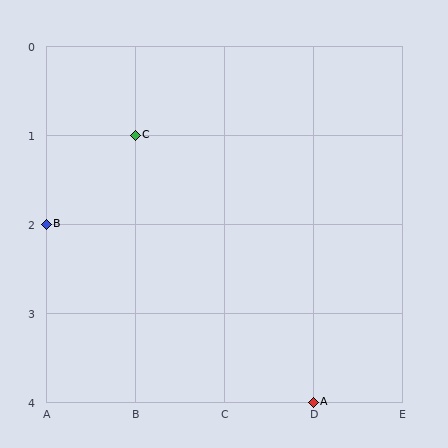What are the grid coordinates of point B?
Point B is at grid coordinates (A, 2).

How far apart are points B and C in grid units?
Points B and C are 1 column and 1 row apart (about 1.4 grid units diagonally).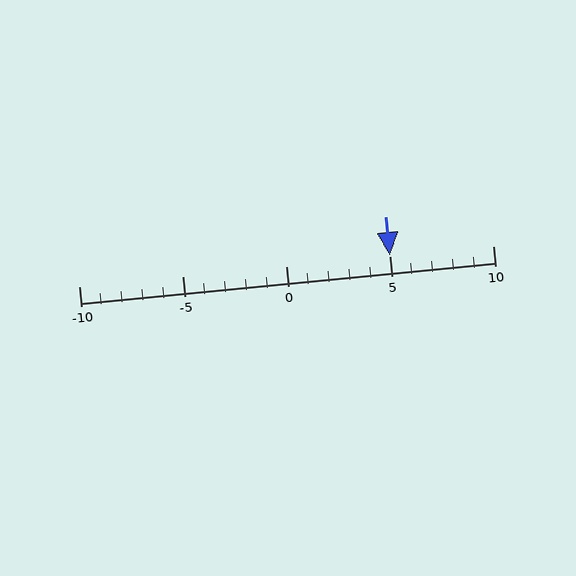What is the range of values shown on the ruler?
The ruler shows values from -10 to 10.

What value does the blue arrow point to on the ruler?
The blue arrow points to approximately 5.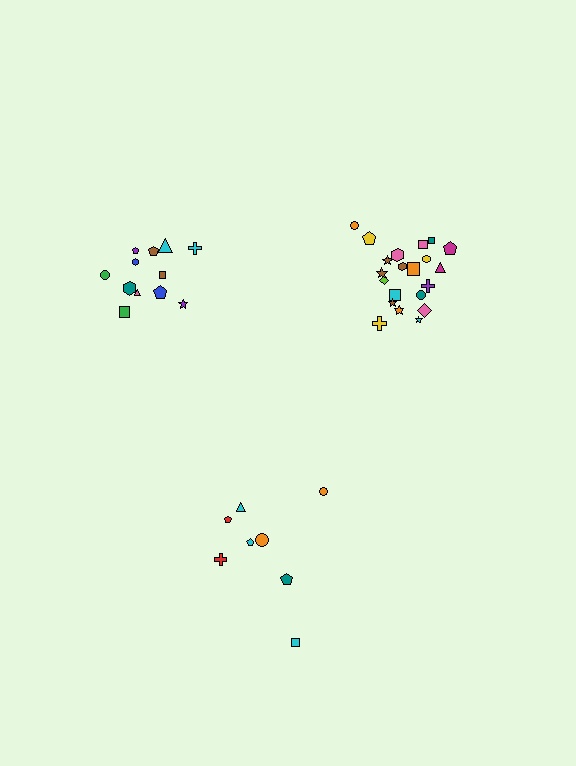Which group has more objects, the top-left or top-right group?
The top-right group.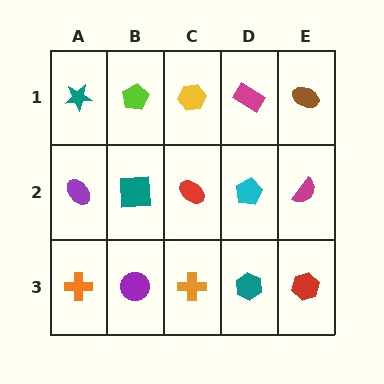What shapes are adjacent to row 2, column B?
A lime pentagon (row 1, column B), a purple circle (row 3, column B), a purple ellipse (row 2, column A), a red ellipse (row 2, column C).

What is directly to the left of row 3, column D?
An orange cross.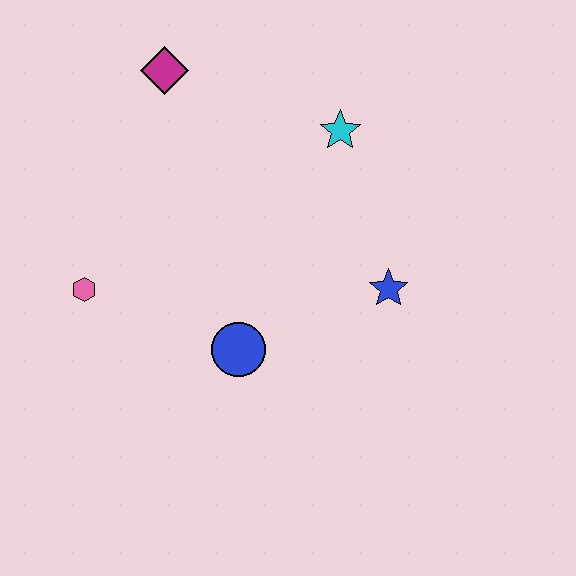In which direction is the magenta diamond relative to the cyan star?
The magenta diamond is to the left of the cyan star.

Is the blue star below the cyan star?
Yes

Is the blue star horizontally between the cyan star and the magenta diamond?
No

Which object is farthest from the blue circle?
The magenta diamond is farthest from the blue circle.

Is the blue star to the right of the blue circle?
Yes